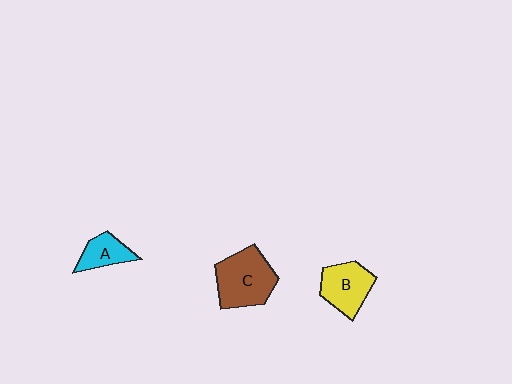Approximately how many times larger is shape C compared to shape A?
Approximately 2.0 times.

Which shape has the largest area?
Shape C (brown).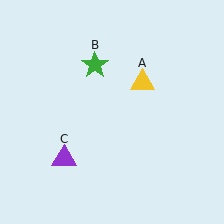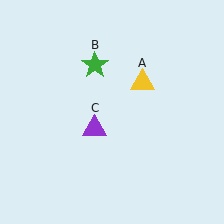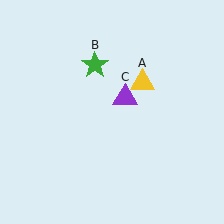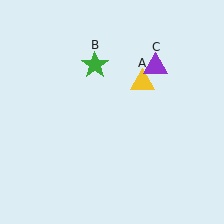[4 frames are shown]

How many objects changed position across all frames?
1 object changed position: purple triangle (object C).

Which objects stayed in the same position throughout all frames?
Yellow triangle (object A) and green star (object B) remained stationary.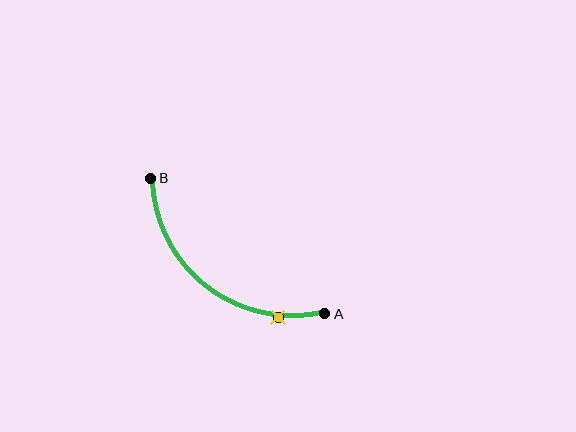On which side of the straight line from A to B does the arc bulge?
The arc bulges below and to the left of the straight line connecting A and B.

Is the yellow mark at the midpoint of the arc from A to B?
No. The yellow mark lies on the arc but is closer to endpoint A. The arc midpoint would be at the point on the curve equidistant along the arc from both A and B.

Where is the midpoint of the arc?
The arc midpoint is the point on the curve farthest from the straight line joining A and B. It sits below and to the left of that line.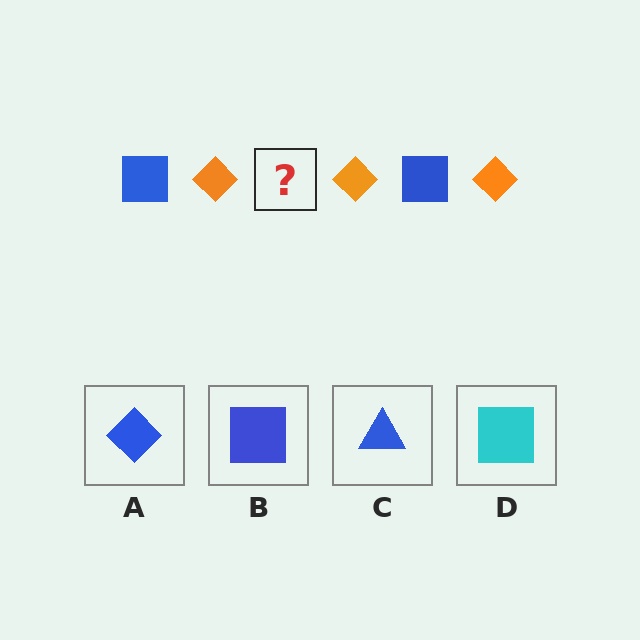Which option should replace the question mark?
Option B.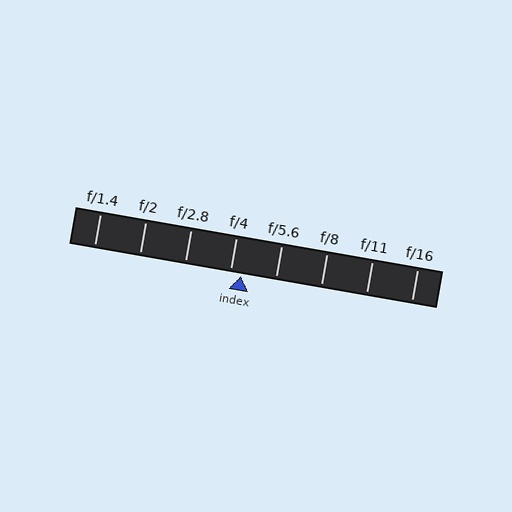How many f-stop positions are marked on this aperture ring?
There are 8 f-stop positions marked.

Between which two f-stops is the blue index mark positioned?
The index mark is between f/4 and f/5.6.